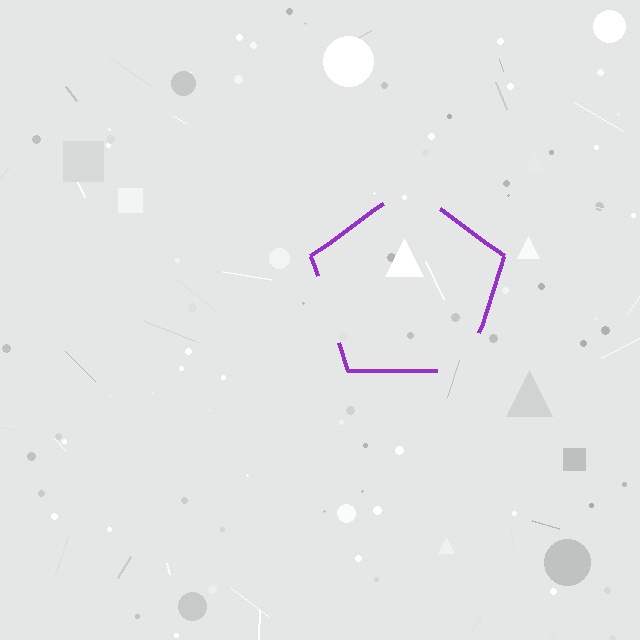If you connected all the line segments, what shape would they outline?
They would outline a pentagon.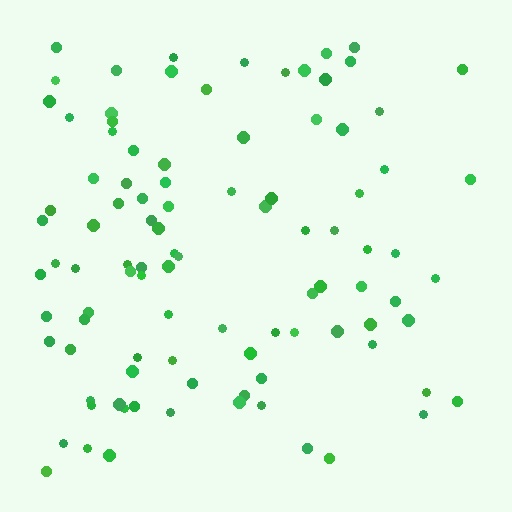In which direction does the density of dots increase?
From right to left, with the left side densest.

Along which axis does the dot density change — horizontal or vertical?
Horizontal.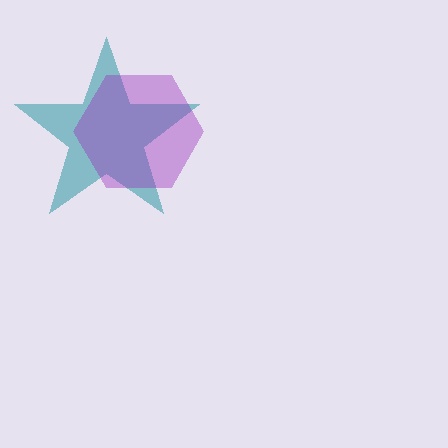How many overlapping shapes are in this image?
There are 2 overlapping shapes in the image.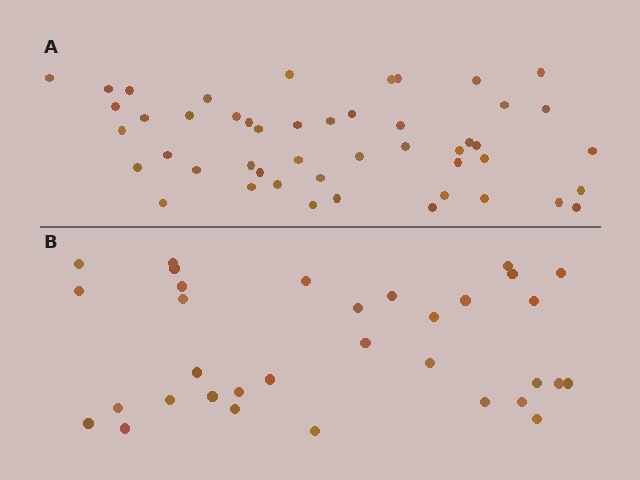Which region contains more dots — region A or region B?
Region A (the top region) has more dots.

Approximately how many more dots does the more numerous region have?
Region A has approximately 15 more dots than region B.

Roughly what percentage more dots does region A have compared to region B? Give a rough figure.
About 45% more.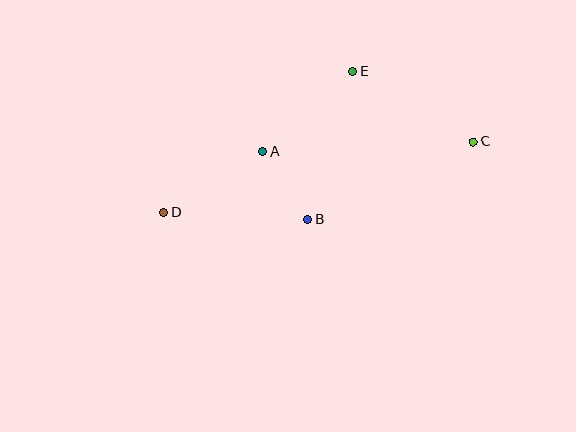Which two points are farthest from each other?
Points C and D are farthest from each other.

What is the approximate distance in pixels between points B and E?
The distance between B and E is approximately 155 pixels.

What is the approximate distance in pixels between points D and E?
The distance between D and E is approximately 236 pixels.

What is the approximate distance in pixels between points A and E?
The distance between A and E is approximately 121 pixels.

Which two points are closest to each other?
Points A and B are closest to each other.